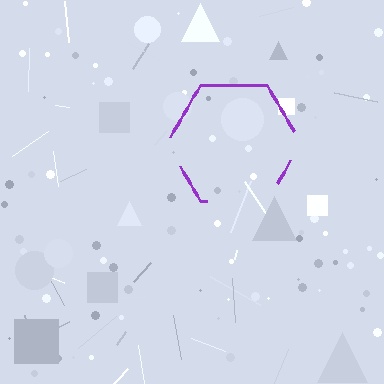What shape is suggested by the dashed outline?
The dashed outline suggests a hexagon.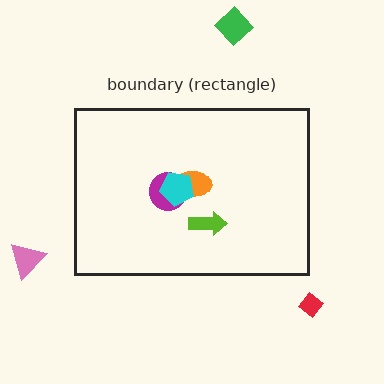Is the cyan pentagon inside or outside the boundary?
Inside.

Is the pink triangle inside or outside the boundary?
Outside.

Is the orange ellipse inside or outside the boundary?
Inside.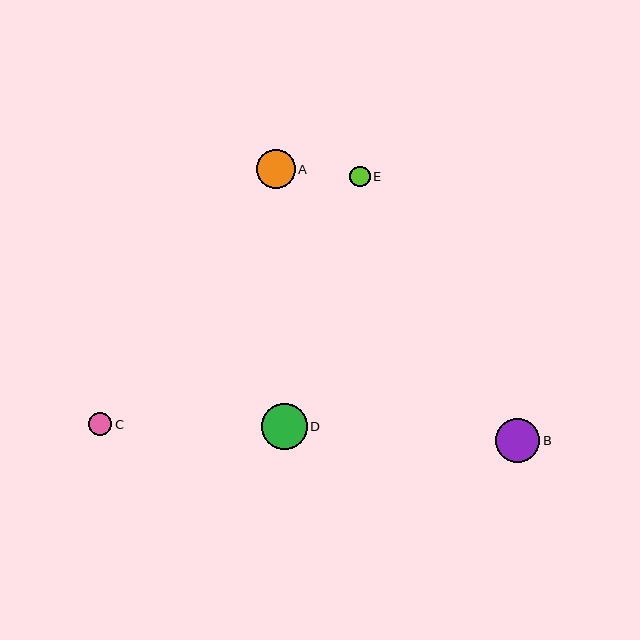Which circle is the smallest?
Circle E is the smallest with a size of approximately 21 pixels.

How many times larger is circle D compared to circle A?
Circle D is approximately 1.2 times the size of circle A.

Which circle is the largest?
Circle D is the largest with a size of approximately 46 pixels.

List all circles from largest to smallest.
From largest to smallest: D, B, A, C, E.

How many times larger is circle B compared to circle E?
Circle B is approximately 2.1 times the size of circle E.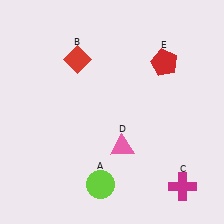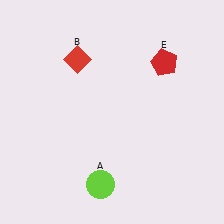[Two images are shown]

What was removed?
The pink triangle (D), the magenta cross (C) were removed in Image 2.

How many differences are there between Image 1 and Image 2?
There are 2 differences between the two images.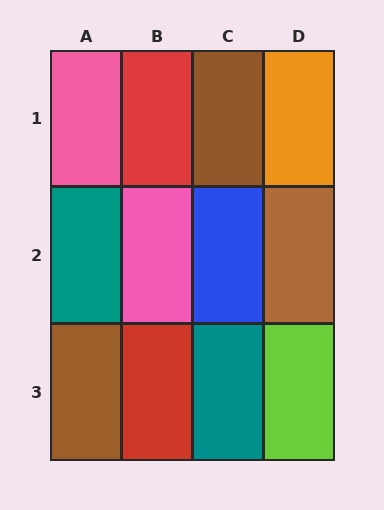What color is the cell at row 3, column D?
Lime.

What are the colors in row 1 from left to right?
Pink, red, brown, orange.